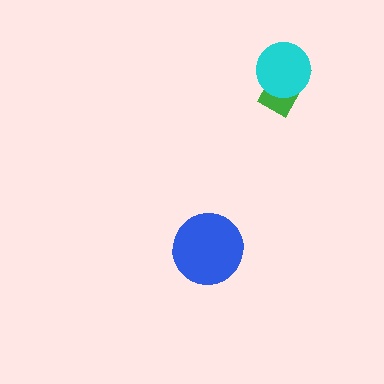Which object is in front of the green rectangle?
The cyan circle is in front of the green rectangle.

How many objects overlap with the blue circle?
0 objects overlap with the blue circle.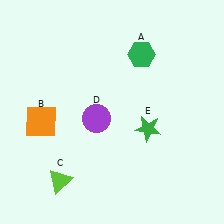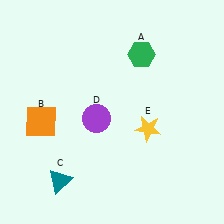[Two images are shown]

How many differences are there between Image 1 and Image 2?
There are 2 differences between the two images.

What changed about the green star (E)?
In Image 1, E is green. In Image 2, it changed to yellow.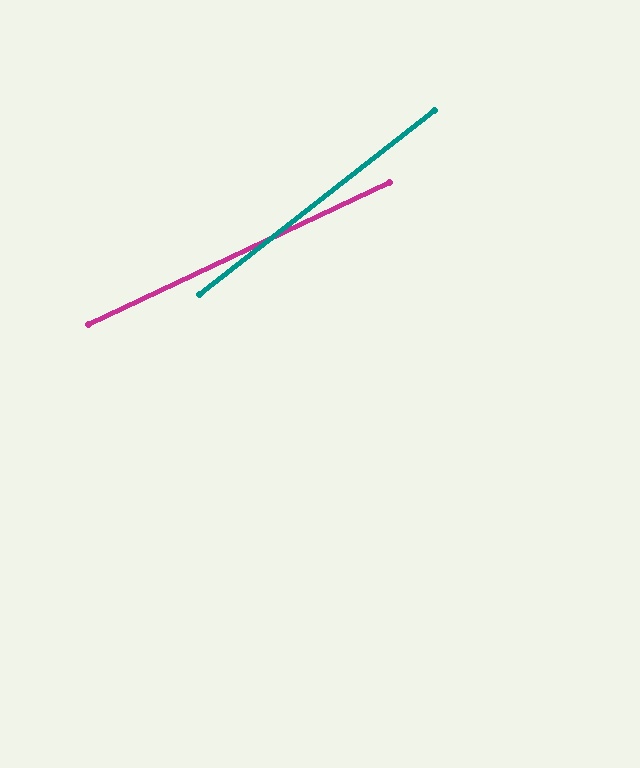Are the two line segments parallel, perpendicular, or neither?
Neither parallel nor perpendicular — they differ by about 13°.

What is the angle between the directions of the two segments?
Approximately 13 degrees.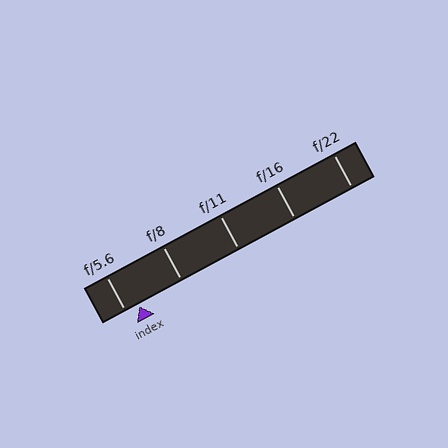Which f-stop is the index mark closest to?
The index mark is closest to f/5.6.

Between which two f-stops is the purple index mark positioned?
The index mark is between f/5.6 and f/8.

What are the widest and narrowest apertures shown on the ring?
The widest aperture shown is f/5.6 and the narrowest is f/22.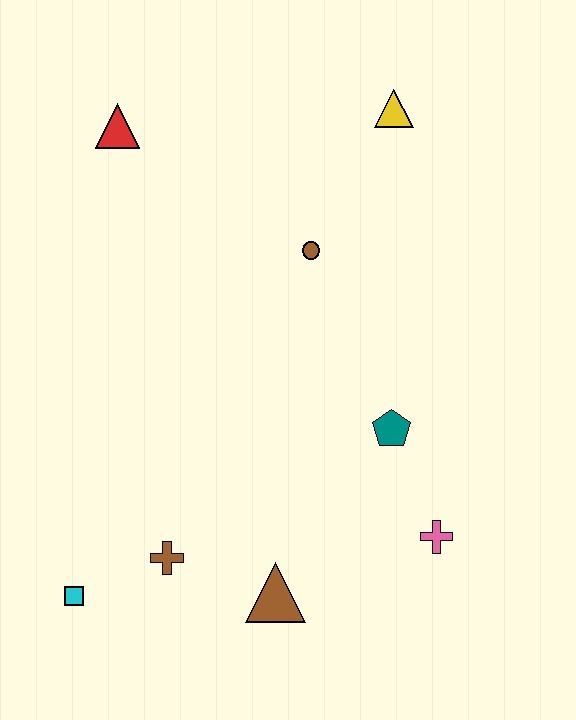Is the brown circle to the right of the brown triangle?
Yes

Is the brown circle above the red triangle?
No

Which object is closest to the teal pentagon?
The pink cross is closest to the teal pentagon.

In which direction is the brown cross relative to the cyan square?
The brown cross is to the right of the cyan square.